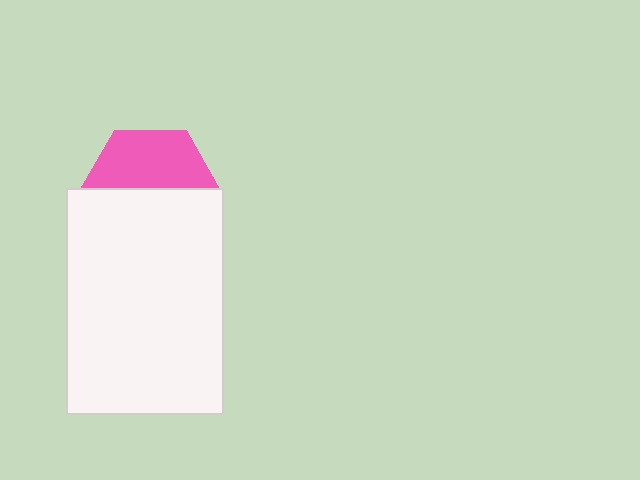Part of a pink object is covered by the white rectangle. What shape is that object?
It is a hexagon.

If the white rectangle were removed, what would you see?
You would see the complete pink hexagon.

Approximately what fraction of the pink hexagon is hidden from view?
Roughly 55% of the pink hexagon is hidden behind the white rectangle.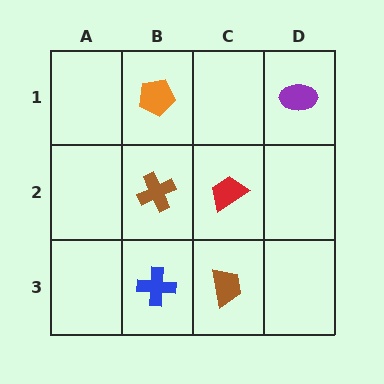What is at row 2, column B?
A brown cross.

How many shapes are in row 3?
2 shapes.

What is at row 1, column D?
A purple ellipse.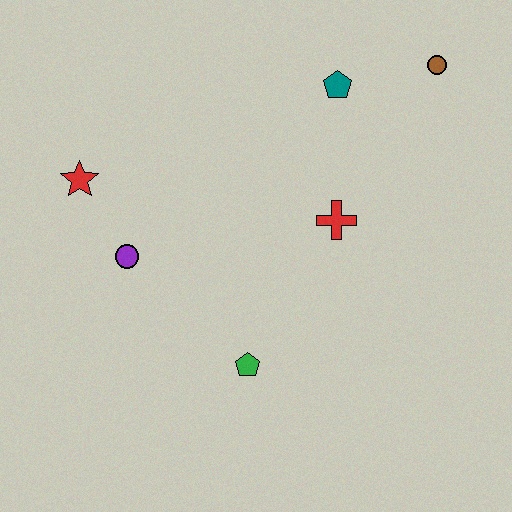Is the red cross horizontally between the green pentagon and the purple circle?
No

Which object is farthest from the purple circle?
The brown circle is farthest from the purple circle.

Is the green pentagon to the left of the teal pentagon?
Yes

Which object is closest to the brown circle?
The teal pentagon is closest to the brown circle.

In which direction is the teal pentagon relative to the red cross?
The teal pentagon is above the red cross.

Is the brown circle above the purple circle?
Yes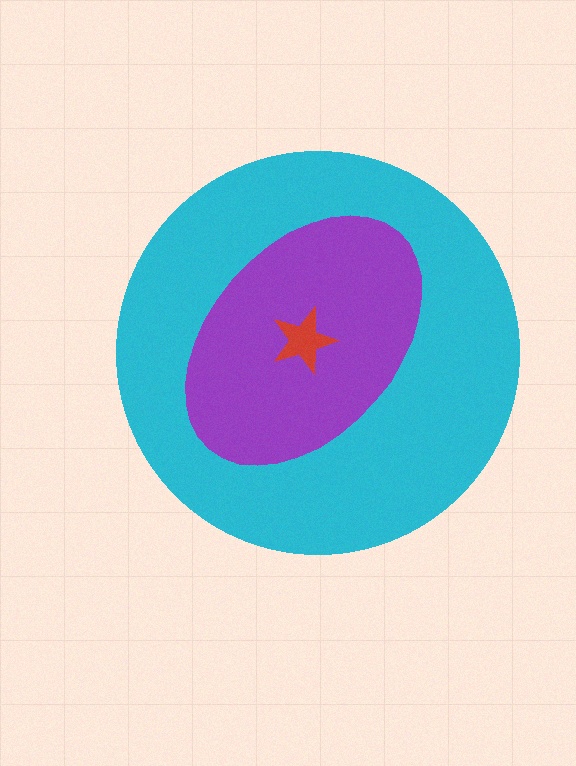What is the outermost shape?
The cyan circle.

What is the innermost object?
The red star.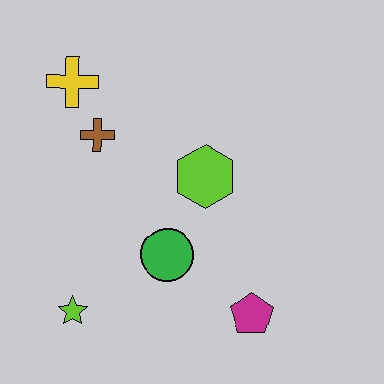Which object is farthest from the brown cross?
The magenta pentagon is farthest from the brown cross.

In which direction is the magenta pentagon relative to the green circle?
The magenta pentagon is to the right of the green circle.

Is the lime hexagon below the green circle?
No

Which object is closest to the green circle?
The lime hexagon is closest to the green circle.